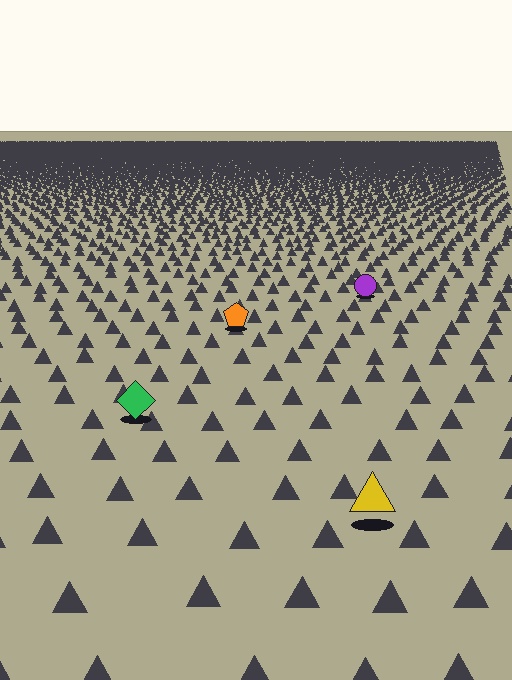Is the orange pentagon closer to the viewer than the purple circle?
Yes. The orange pentagon is closer — you can tell from the texture gradient: the ground texture is coarser near it.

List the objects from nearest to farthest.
From nearest to farthest: the yellow triangle, the green diamond, the orange pentagon, the purple circle.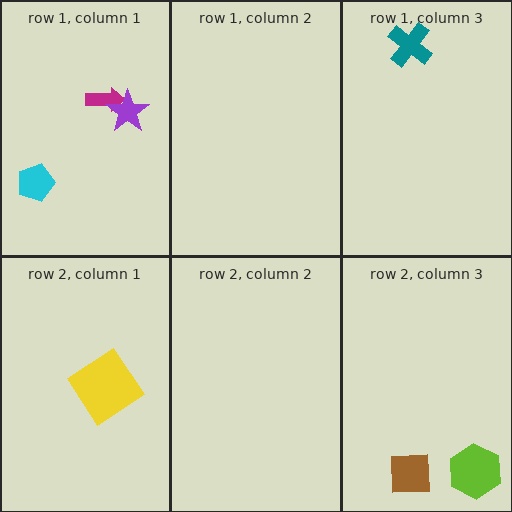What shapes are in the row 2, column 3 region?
The brown square, the lime hexagon.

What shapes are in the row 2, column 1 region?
The yellow diamond.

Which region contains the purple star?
The row 1, column 1 region.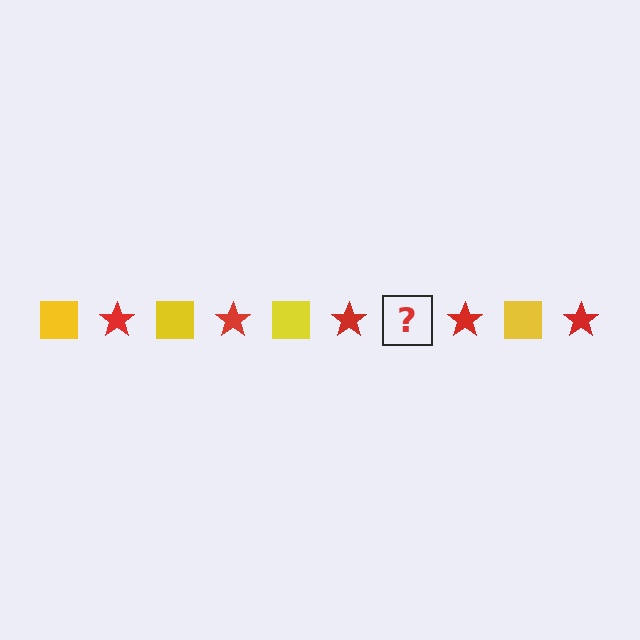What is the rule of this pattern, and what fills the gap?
The rule is that the pattern alternates between yellow square and red star. The gap should be filled with a yellow square.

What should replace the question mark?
The question mark should be replaced with a yellow square.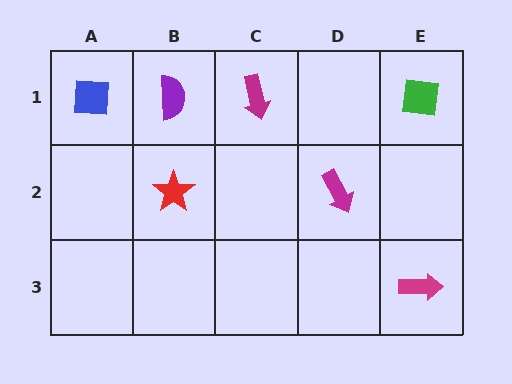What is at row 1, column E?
A green square.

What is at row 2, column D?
A magenta arrow.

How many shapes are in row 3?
1 shape.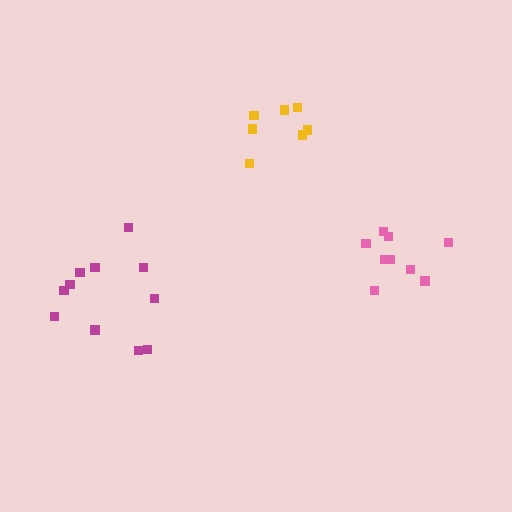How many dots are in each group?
Group 1: 11 dots, Group 2: 10 dots, Group 3: 7 dots (28 total).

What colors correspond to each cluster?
The clusters are colored: magenta, pink, yellow.